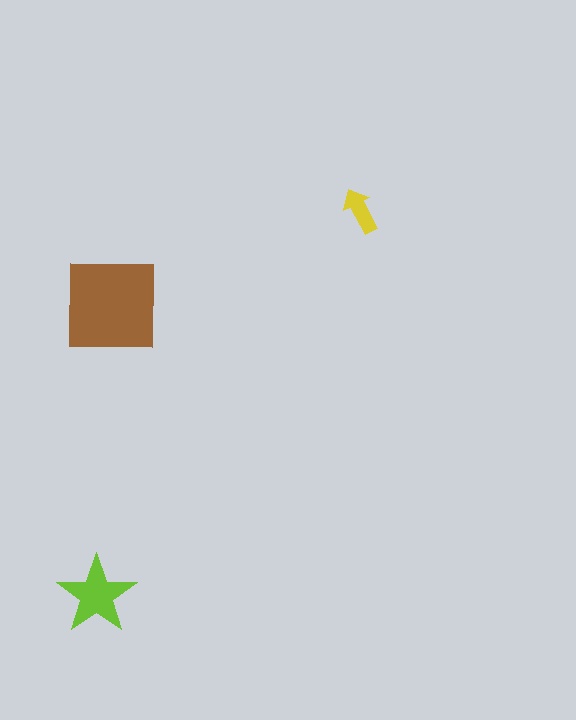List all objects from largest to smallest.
The brown square, the lime star, the yellow arrow.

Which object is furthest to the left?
The lime star is leftmost.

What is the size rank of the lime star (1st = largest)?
2nd.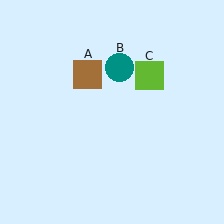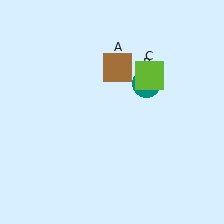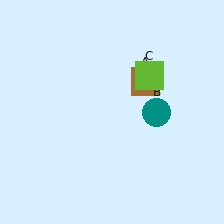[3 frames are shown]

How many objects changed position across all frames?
2 objects changed position: brown square (object A), teal circle (object B).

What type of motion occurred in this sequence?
The brown square (object A), teal circle (object B) rotated clockwise around the center of the scene.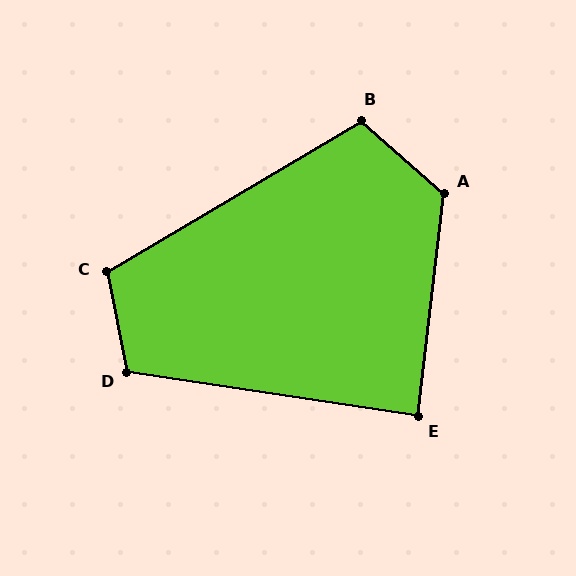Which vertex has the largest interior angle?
A, at approximately 124 degrees.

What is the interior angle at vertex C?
Approximately 109 degrees (obtuse).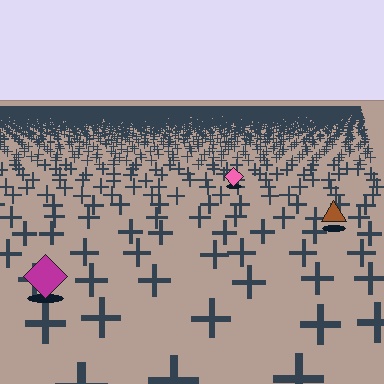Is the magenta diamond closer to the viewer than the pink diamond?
Yes. The magenta diamond is closer — you can tell from the texture gradient: the ground texture is coarser near it.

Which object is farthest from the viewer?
The pink diamond is farthest from the viewer. It appears smaller and the ground texture around it is denser.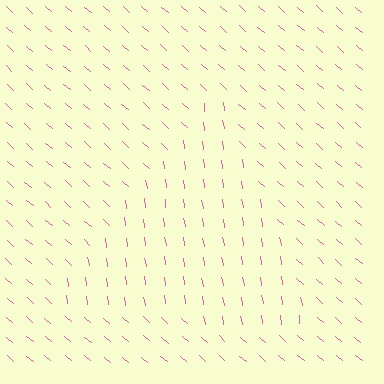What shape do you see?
I see a triangle.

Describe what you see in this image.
The image is filled with small pink line segments. A triangle region in the image has lines oriented differently from the surrounding lines, creating a visible texture boundary.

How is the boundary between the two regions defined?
The boundary is defined purely by a change in line orientation (approximately 40 degrees difference). All lines are the same color and thickness.